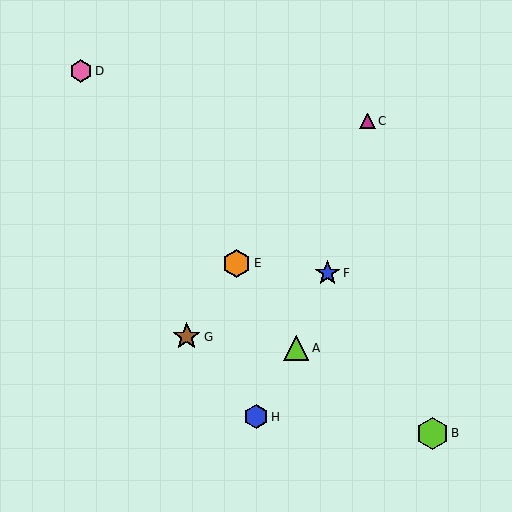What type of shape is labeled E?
Shape E is an orange hexagon.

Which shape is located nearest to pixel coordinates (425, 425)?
The lime hexagon (labeled B) at (432, 433) is nearest to that location.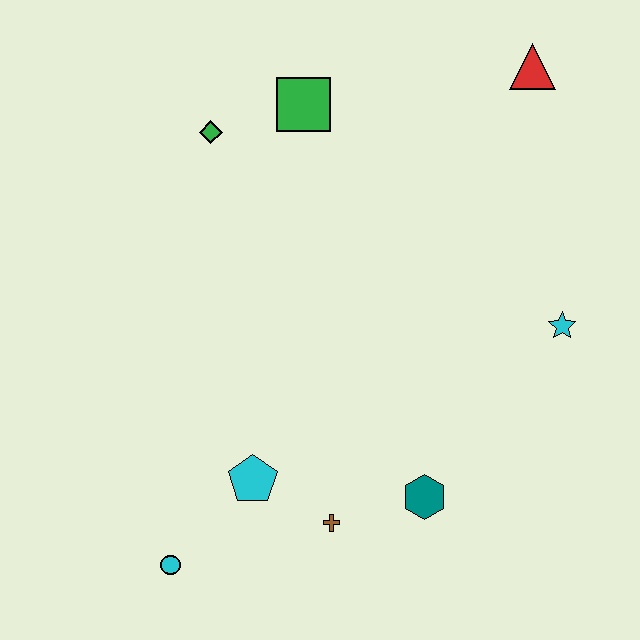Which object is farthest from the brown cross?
The red triangle is farthest from the brown cross.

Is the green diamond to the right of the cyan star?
No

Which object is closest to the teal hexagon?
The brown cross is closest to the teal hexagon.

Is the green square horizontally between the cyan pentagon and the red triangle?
Yes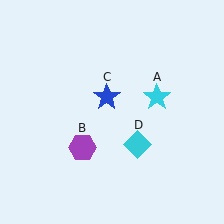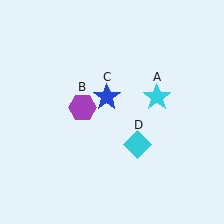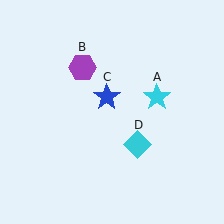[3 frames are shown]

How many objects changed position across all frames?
1 object changed position: purple hexagon (object B).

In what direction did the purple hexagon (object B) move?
The purple hexagon (object B) moved up.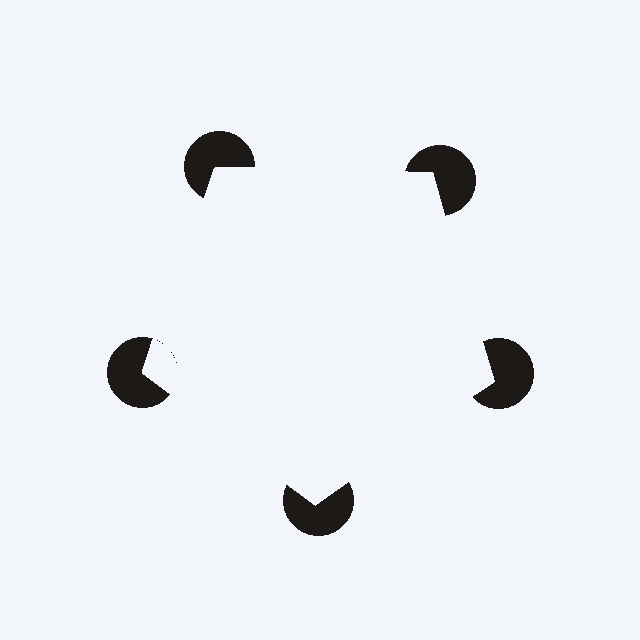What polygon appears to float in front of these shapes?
An illusory pentagon — its edges are inferred from the aligned wedge cuts in the pac-man discs, not physically drawn.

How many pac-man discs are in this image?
There are 5 — one at each vertex of the illusory pentagon.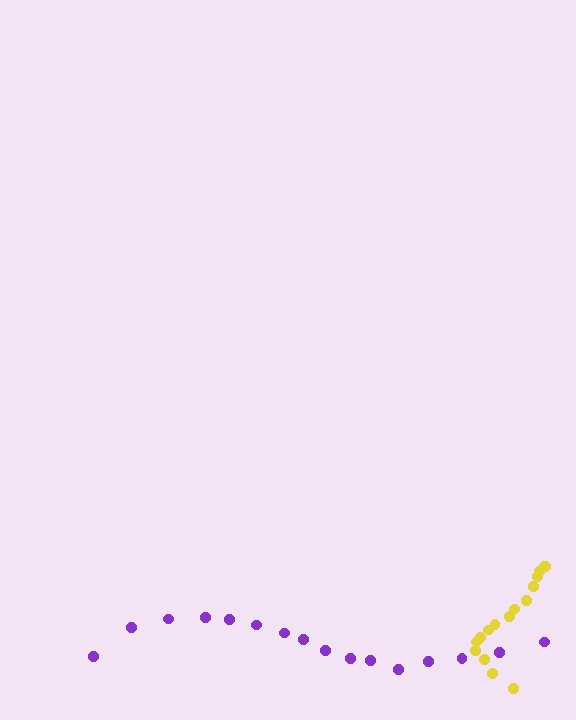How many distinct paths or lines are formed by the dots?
There are 2 distinct paths.